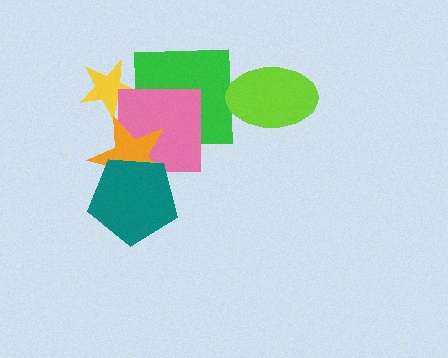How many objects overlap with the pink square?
3 objects overlap with the pink square.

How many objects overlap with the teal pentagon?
2 objects overlap with the teal pentagon.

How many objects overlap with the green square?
2 objects overlap with the green square.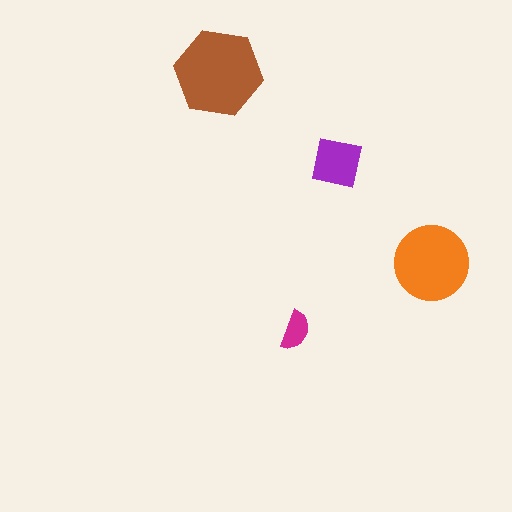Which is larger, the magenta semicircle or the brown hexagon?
The brown hexagon.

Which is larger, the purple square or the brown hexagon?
The brown hexagon.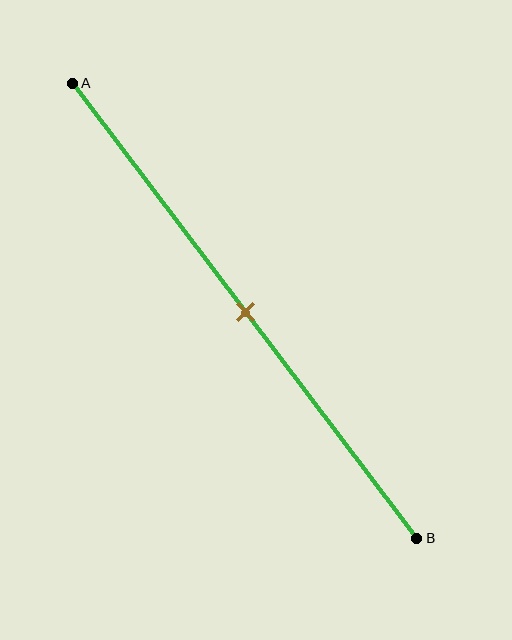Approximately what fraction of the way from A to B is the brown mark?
The brown mark is approximately 50% of the way from A to B.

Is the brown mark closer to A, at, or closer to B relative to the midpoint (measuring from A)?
The brown mark is approximately at the midpoint of segment AB.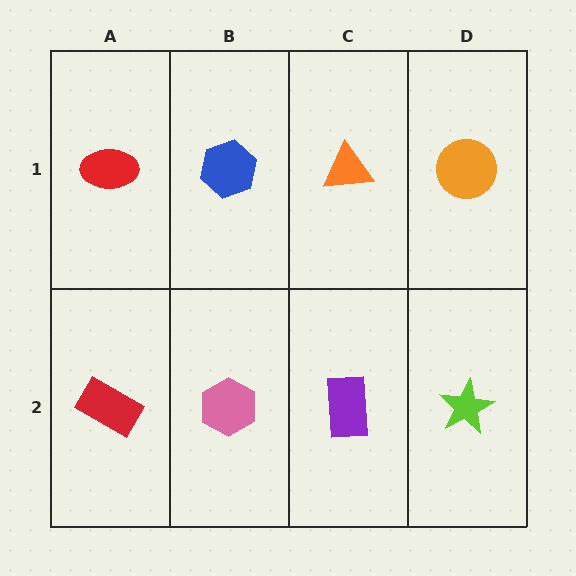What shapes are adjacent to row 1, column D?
A lime star (row 2, column D), an orange triangle (row 1, column C).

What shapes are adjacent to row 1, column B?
A pink hexagon (row 2, column B), a red ellipse (row 1, column A), an orange triangle (row 1, column C).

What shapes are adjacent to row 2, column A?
A red ellipse (row 1, column A), a pink hexagon (row 2, column B).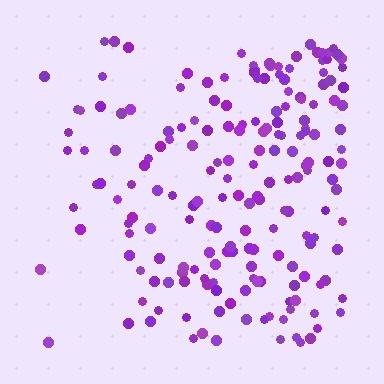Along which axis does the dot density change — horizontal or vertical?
Horizontal.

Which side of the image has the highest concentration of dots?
The right.